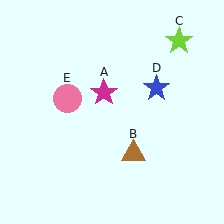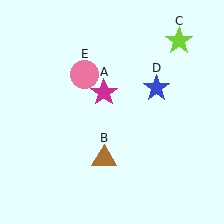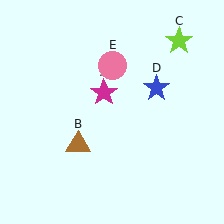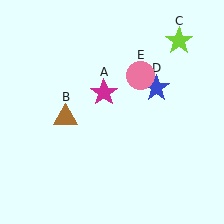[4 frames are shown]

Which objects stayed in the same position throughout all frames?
Magenta star (object A) and lime star (object C) and blue star (object D) remained stationary.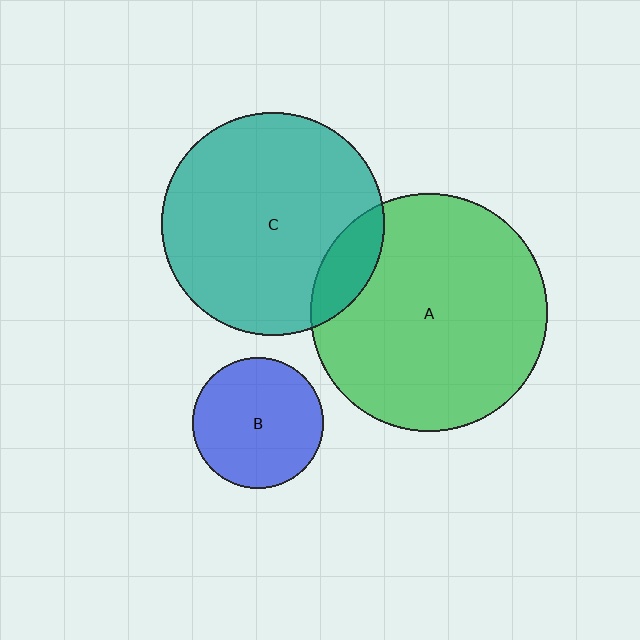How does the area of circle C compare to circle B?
Approximately 2.9 times.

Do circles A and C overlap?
Yes.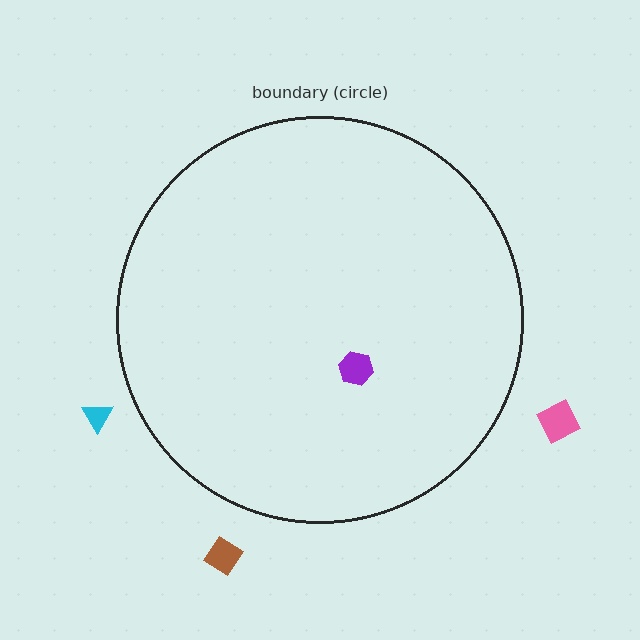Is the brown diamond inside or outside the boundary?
Outside.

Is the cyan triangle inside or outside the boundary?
Outside.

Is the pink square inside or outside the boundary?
Outside.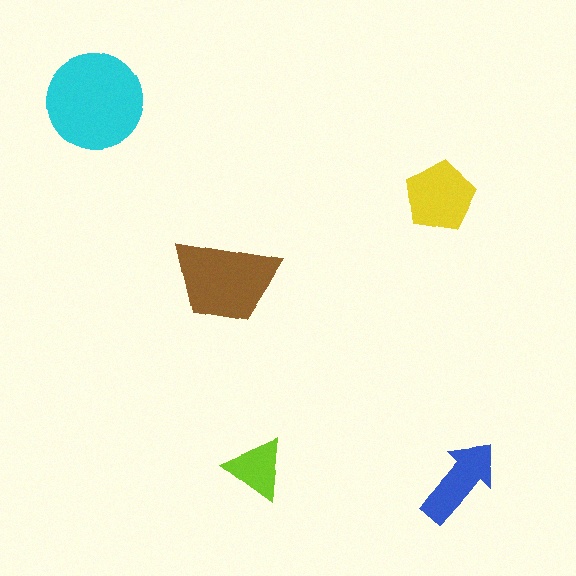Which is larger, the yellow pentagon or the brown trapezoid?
The brown trapezoid.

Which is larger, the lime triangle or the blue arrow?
The blue arrow.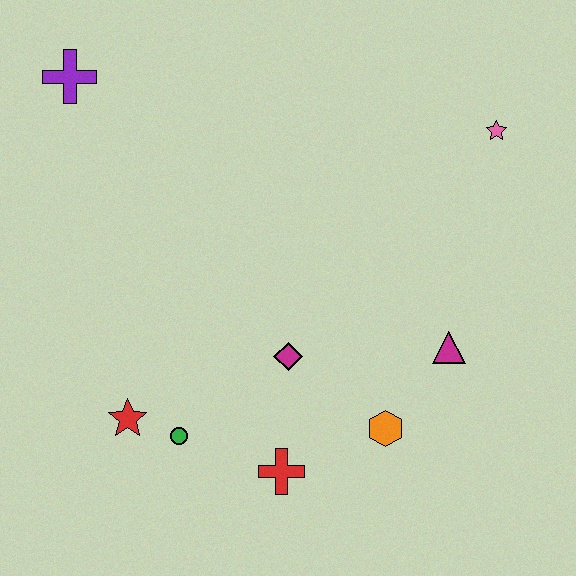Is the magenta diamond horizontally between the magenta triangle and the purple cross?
Yes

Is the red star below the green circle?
No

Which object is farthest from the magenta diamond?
The purple cross is farthest from the magenta diamond.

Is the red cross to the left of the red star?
No